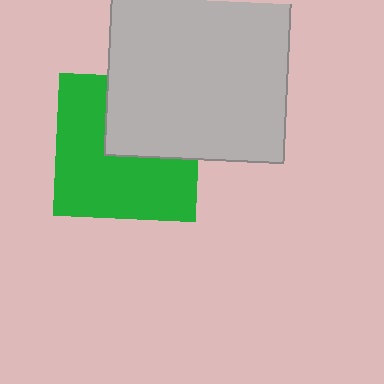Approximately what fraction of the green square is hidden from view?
Roughly 38% of the green square is hidden behind the light gray square.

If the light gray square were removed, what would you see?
You would see the complete green square.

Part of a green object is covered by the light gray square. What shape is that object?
It is a square.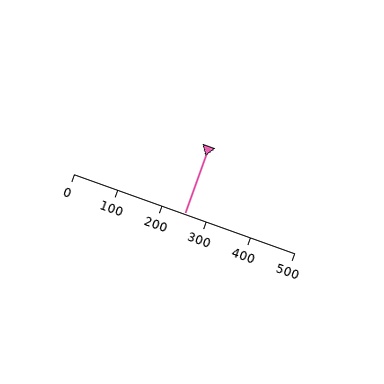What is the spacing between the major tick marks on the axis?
The major ticks are spaced 100 apart.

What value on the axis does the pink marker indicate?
The marker indicates approximately 250.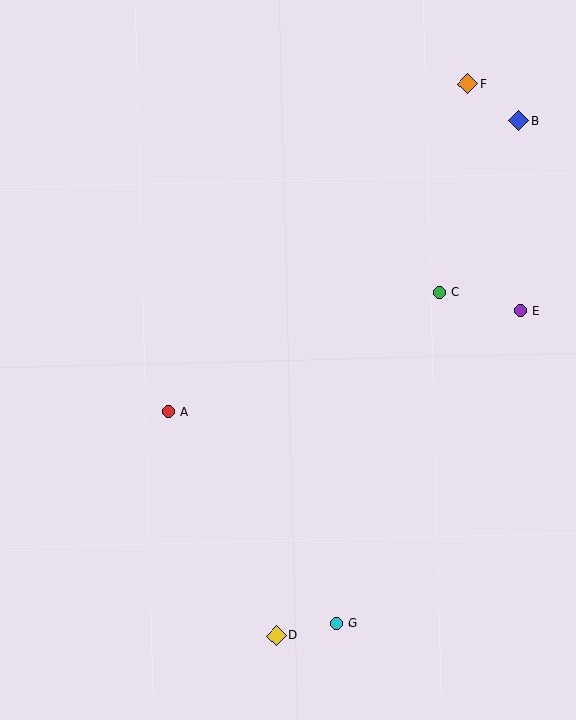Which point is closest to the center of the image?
Point A at (168, 412) is closest to the center.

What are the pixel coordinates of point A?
Point A is at (168, 412).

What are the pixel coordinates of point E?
Point E is at (520, 311).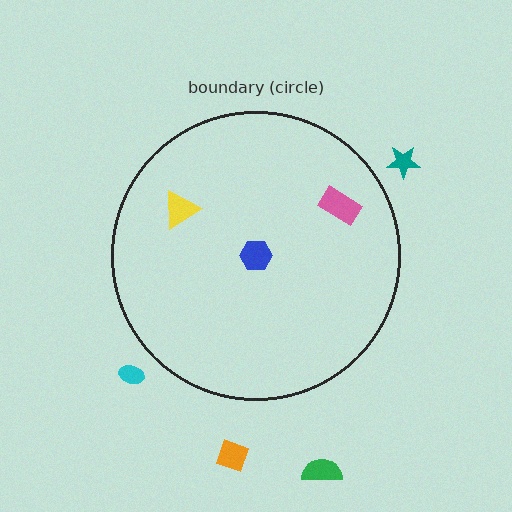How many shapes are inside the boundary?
3 inside, 4 outside.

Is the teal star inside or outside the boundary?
Outside.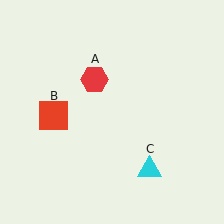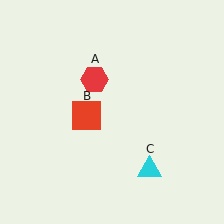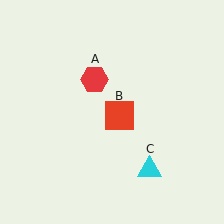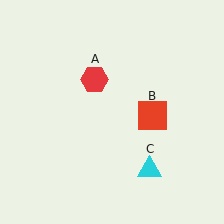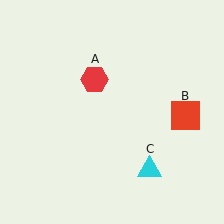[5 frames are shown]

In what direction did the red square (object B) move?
The red square (object B) moved right.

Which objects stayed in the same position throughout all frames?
Red hexagon (object A) and cyan triangle (object C) remained stationary.